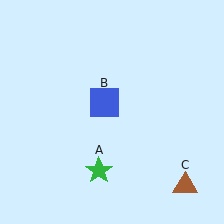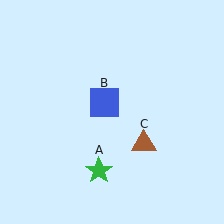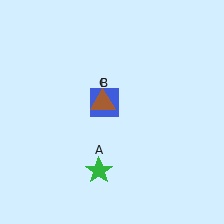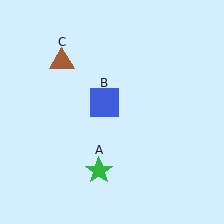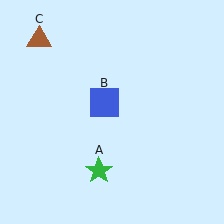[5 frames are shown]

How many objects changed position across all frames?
1 object changed position: brown triangle (object C).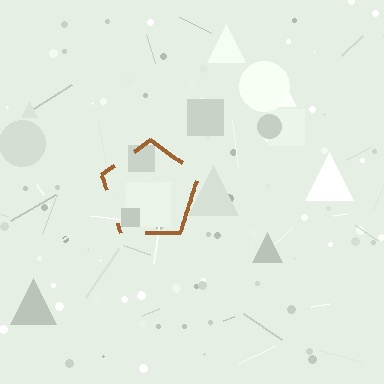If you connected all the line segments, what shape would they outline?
They would outline a pentagon.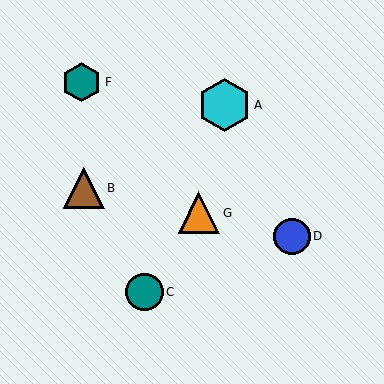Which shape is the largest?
The cyan hexagon (labeled A) is the largest.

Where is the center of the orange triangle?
The center of the orange triangle is at (199, 213).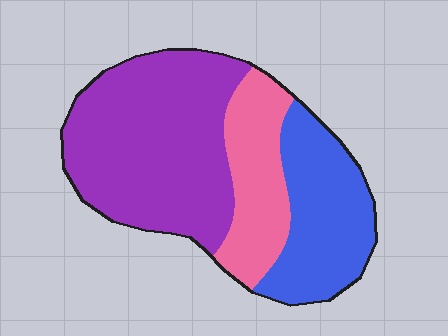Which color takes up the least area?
Pink, at roughly 20%.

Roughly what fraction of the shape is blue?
Blue takes up about one quarter (1/4) of the shape.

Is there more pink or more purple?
Purple.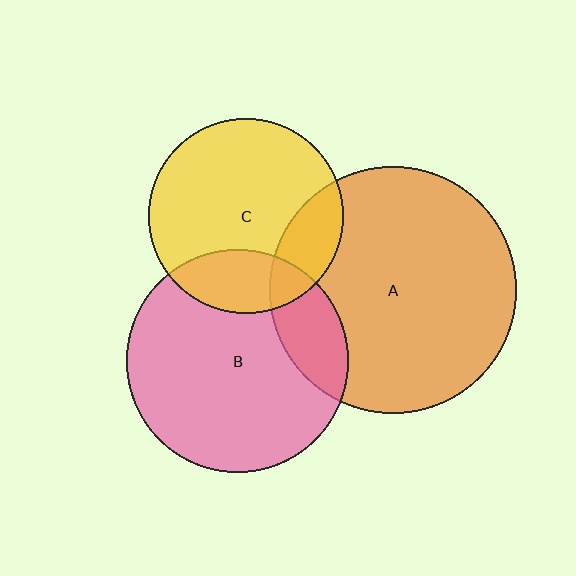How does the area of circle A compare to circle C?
Approximately 1.6 times.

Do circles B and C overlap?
Yes.